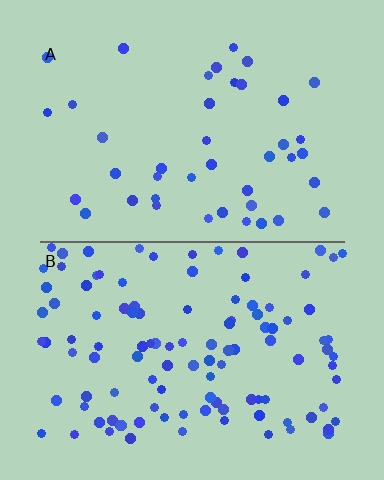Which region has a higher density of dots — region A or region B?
B (the bottom).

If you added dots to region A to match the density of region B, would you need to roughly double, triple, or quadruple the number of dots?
Approximately triple.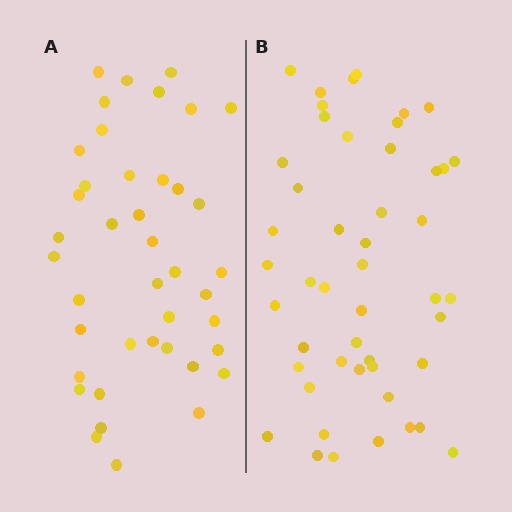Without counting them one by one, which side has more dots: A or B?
Region B (the right region) has more dots.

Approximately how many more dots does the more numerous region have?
Region B has roughly 8 or so more dots than region A.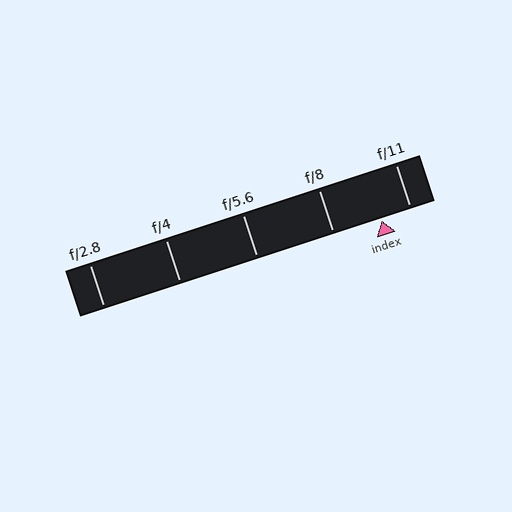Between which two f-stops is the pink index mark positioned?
The index mark is between f/8 and f/11.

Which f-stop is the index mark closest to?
The index mark is closest to f/11.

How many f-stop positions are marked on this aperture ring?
There are 5 f-stop positions marked.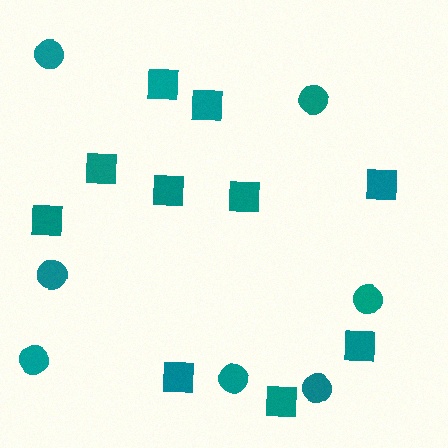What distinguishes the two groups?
There are 2 groups: one group of circles (7) and one group of squares (10).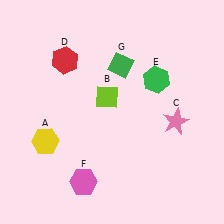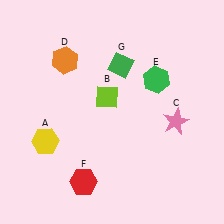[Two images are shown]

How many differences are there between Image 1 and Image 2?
There are 2 differences between the two images.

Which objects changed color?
D changed from red to orange. F changed from pink to red.